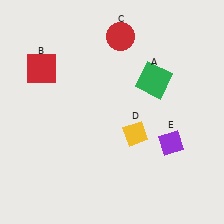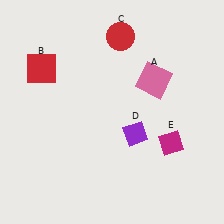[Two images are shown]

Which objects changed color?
A changed from green to pink. D changed from yellow to purple. E changed from purple to magenta.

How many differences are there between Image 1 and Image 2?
There are 3 differences between the two images.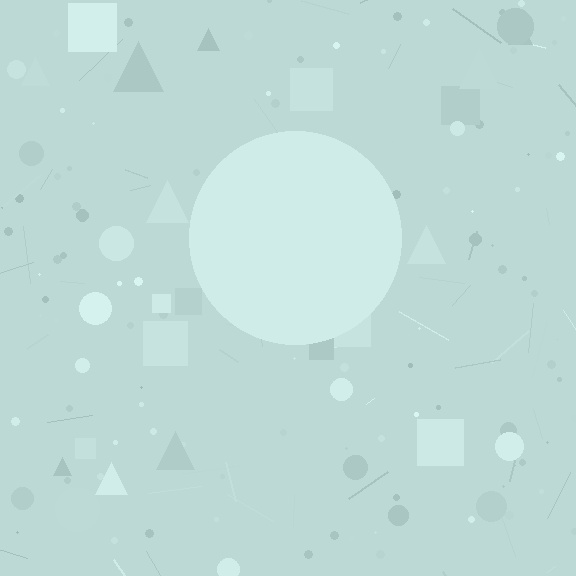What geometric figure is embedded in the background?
A circle is embedded in the background.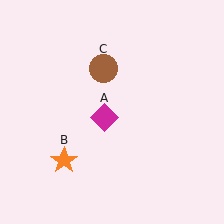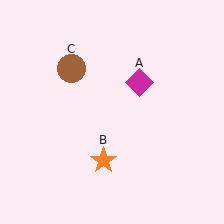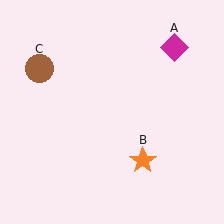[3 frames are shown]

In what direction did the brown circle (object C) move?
The brown circle (object C) moved left.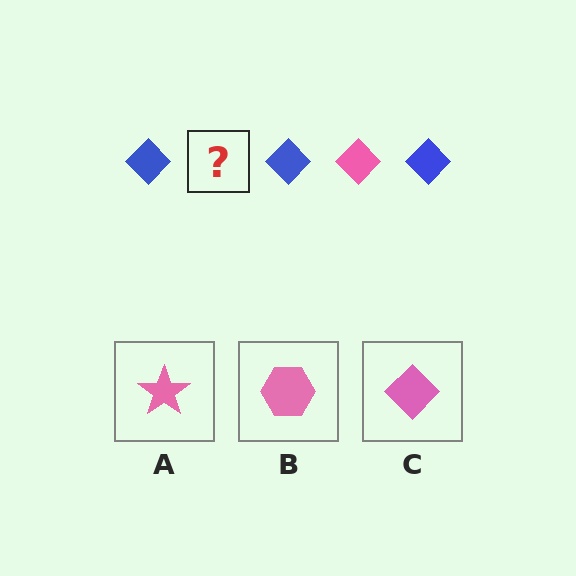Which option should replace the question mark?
Option C.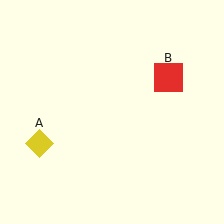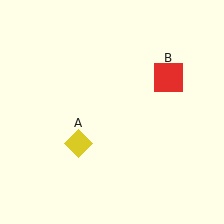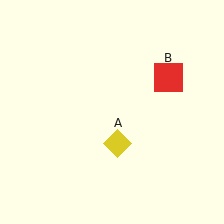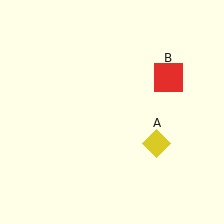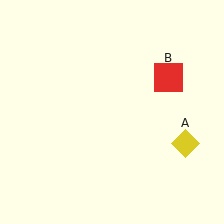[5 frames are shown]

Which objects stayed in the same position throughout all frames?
Red square (object B) remained stationary.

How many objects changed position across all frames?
1 object changed position: yellow diamond (object A).